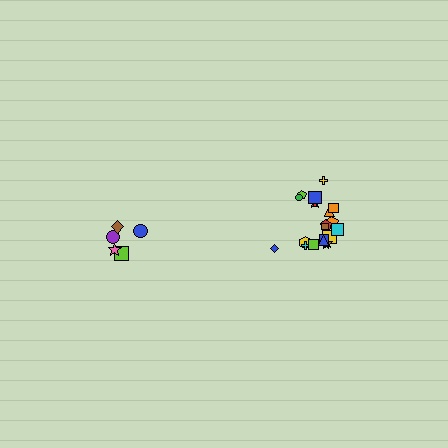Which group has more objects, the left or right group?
The right group.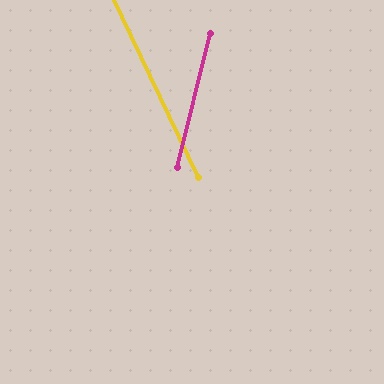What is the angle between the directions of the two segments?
Approximately 39 degrees.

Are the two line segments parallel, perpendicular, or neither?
Neither parallel nor perpendicular — they differ by about 39°.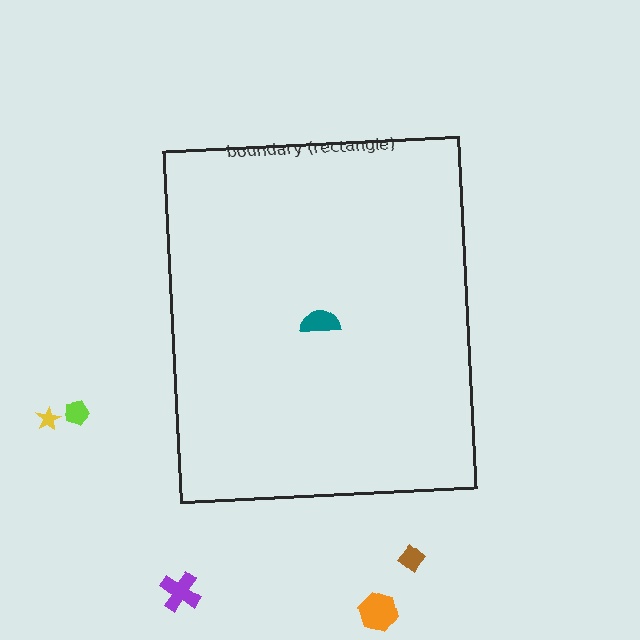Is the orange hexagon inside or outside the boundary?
Outside.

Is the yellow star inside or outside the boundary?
Outside.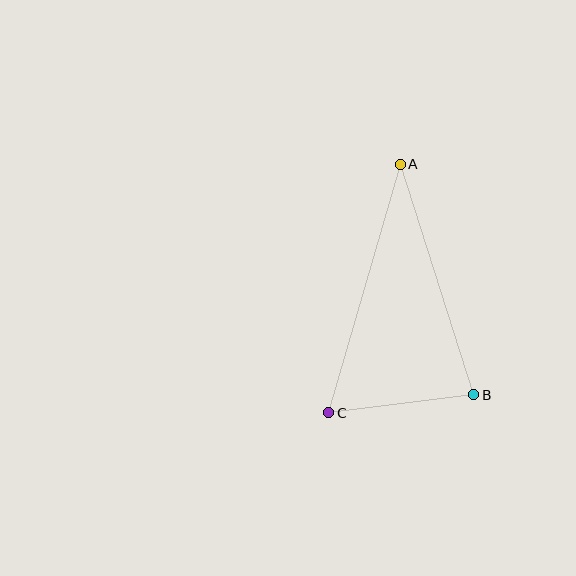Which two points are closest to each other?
Points B and C are closest to each other.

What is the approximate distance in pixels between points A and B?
The distance between A and B is approximately 242 pixels.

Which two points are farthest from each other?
Points A and C are farthest from each other.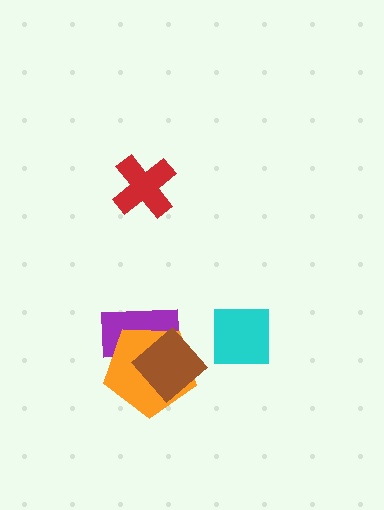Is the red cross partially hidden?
No, no other shape covers it.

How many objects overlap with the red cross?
0 objects overlap with the red cross.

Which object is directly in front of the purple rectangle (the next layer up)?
The orange pentagon is directly in front of the purple rectangle.